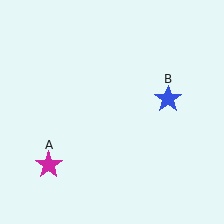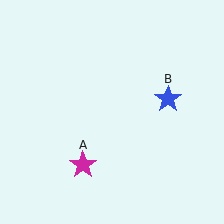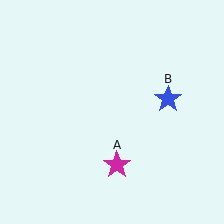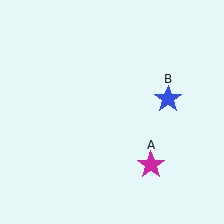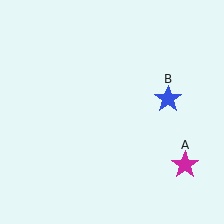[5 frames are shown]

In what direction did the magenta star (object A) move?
The magenta star (object A) moved right.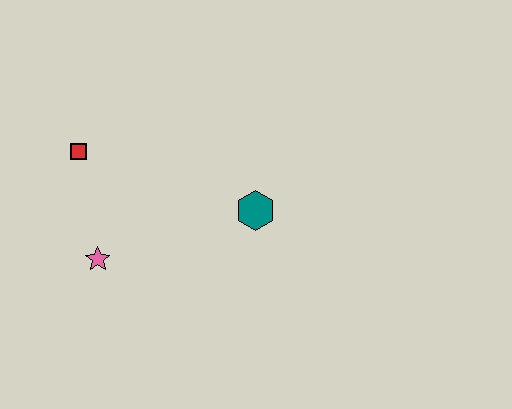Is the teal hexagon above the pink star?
Yes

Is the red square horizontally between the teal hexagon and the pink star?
No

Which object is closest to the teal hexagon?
The pink star is closest to the teal hexagon.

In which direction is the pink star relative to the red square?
The pink star is below the red square.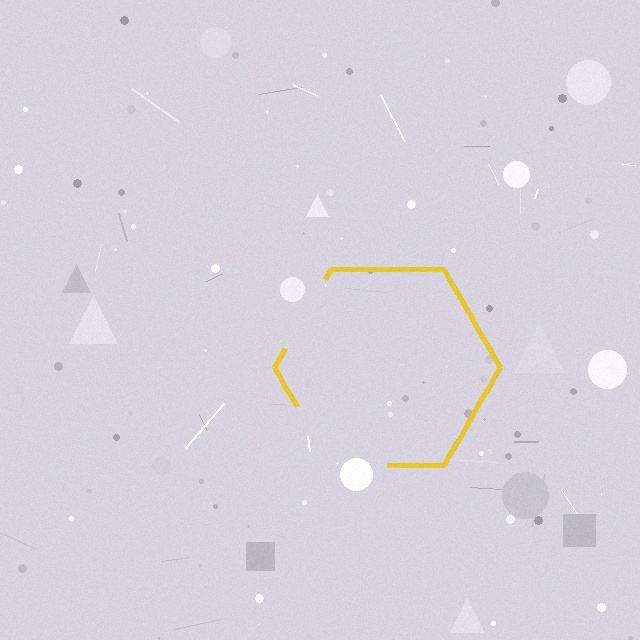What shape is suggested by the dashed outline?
The dashed outline suggests a hexagon.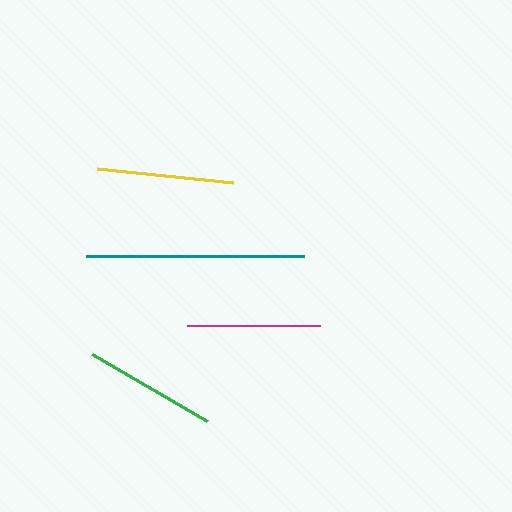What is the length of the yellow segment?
The yellow segment is approximately 137 pixels long.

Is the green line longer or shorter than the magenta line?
The magenta line is longer than the green line.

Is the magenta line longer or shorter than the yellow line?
The yellow line is longer than the magenta line.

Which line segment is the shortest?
The green line is the shortest at approximately 133 pixels.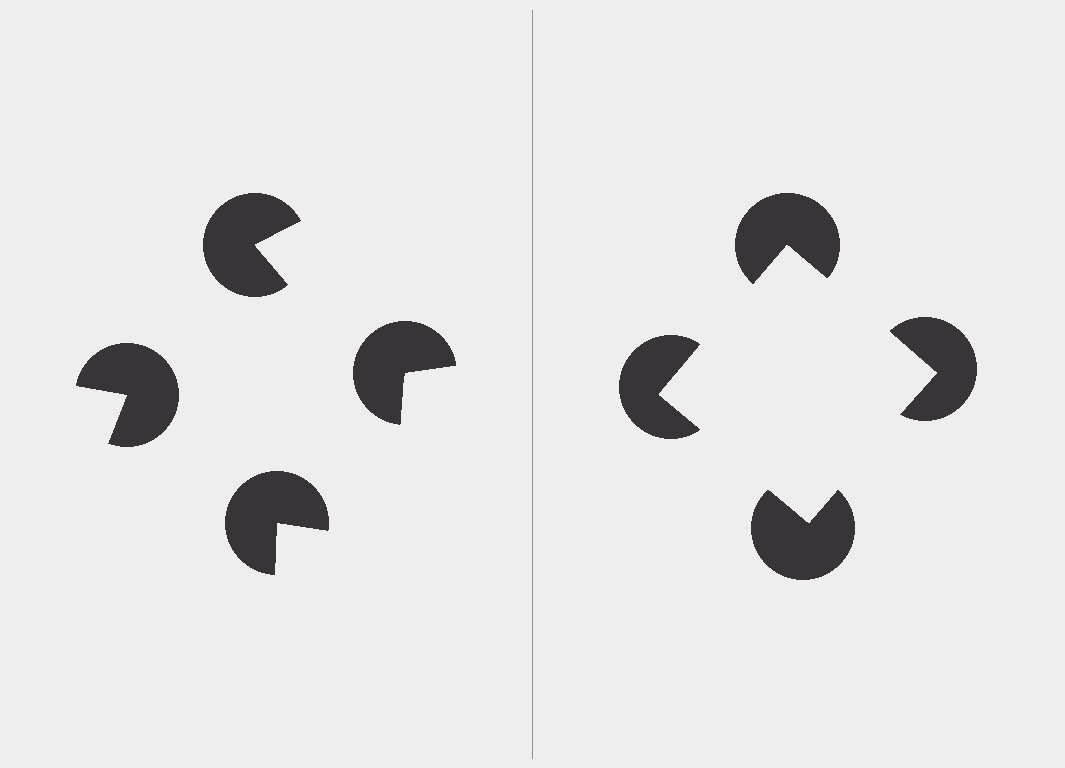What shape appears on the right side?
An illusory square.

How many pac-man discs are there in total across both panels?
8 — 4 on each side.